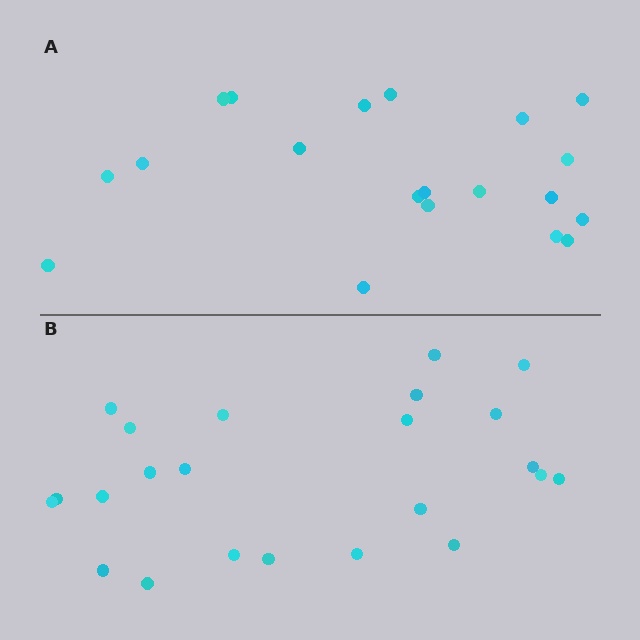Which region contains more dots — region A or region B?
Region B (the bottom region) has more dots.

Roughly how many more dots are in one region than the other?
Region B has just a few more — roughly 2 or 3 more dots than region A.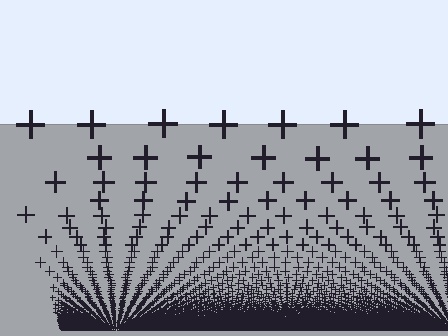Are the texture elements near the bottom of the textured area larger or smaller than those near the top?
Smaller. The gradient is inverted — elements near the bottom are smaller and denser.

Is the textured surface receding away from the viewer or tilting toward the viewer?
The surface appears to tilt toward the viewer. Texture elements get larger and sparser toward the top.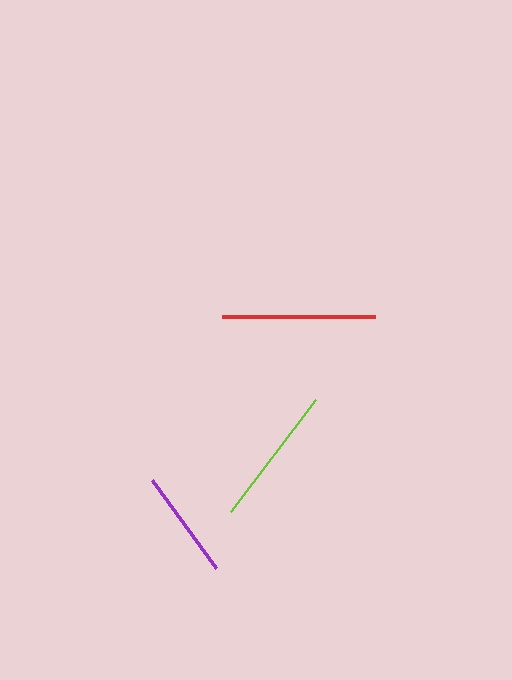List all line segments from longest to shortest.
From longest to shortest: red, lime, purple.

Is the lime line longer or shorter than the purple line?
The lime line is longer than the purple line.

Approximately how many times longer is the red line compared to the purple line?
The red line is approximately 1.4 times the length of the purple line.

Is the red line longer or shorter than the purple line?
The red line is longer than the purple line.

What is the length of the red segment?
The red segment is approximately 153 pixels long.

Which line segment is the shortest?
The purple line is the shortest at approximately 108 pixels.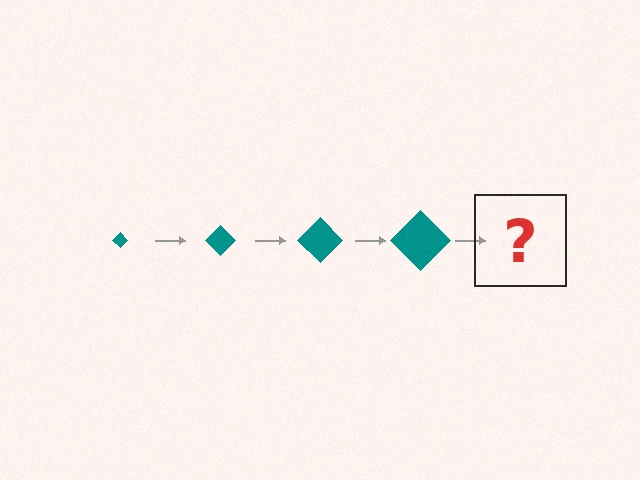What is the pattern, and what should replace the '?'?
The pattern is that the diamond gets progressively larger each step. The '?' should be a teal diamond, larger than the previous one.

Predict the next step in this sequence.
The next step is a teal diamond, larger than the previous one.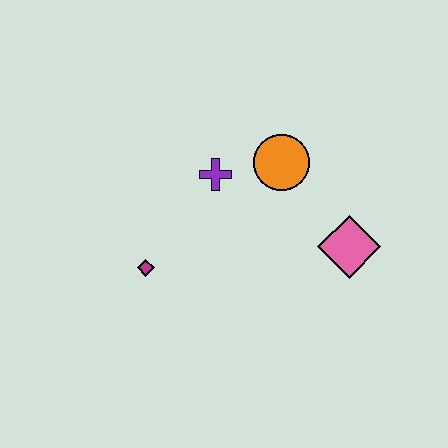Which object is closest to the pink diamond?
The orange circle is closest to the pink diamond.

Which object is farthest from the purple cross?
The pink diamond is farthest from the purple cross.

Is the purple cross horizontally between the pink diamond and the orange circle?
No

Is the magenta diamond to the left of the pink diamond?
Yes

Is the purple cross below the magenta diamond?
No